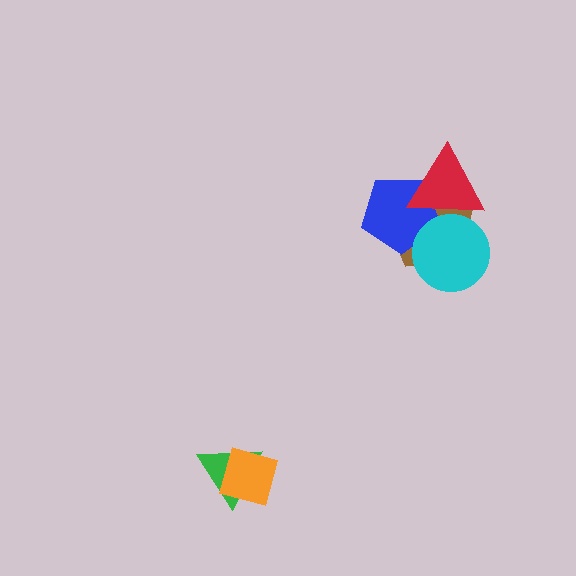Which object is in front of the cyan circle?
The red triangle is in front of the cyan circle.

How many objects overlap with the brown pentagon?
3 objects overlap with the brown pentagon.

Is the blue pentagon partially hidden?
Yes, it is partially covered by another shape.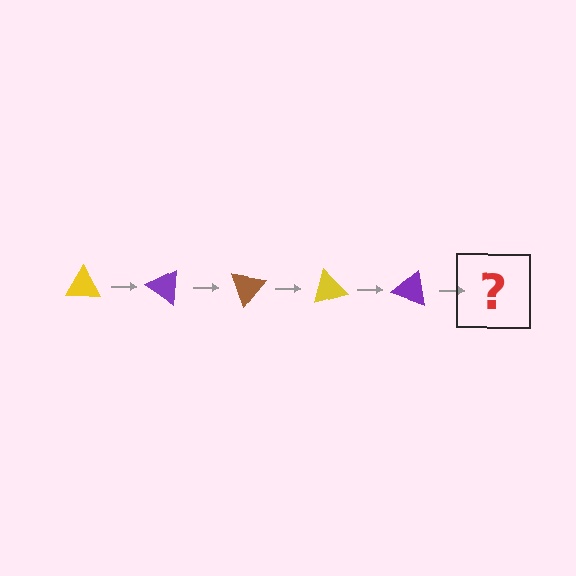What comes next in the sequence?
The next element should be a brown triangle, rotated 175 degrees from the start.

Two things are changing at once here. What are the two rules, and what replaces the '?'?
The two rules are that it rotates 35 degrees each step and the color cycles through yellow, purple, and brown. The '?' should be a brown triangle, rotated 175 degrees from the start.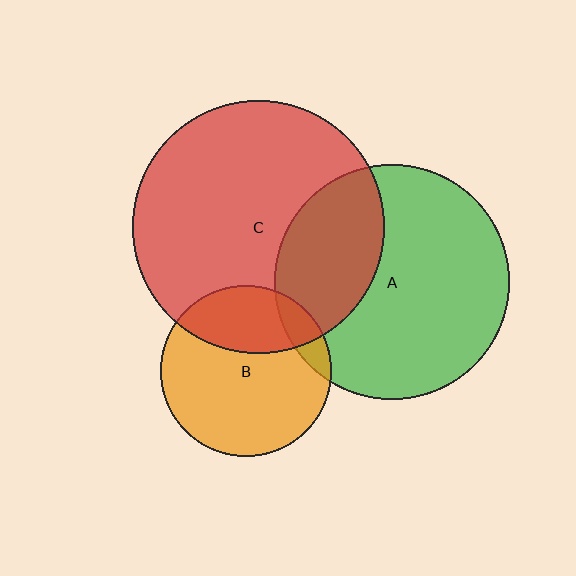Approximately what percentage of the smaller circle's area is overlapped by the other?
Approximately 30%.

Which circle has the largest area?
Circle C (red).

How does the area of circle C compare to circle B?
Approximately 2.2 times.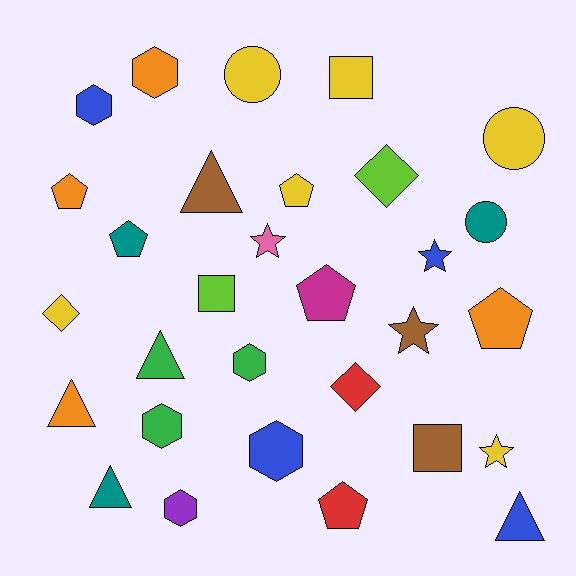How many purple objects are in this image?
There is 1 purple object.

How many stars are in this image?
There are 4 stars.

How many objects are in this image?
There are 30 objects.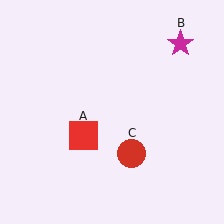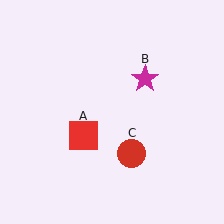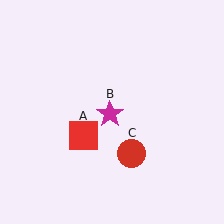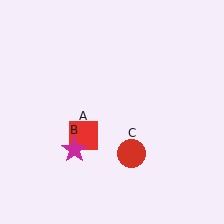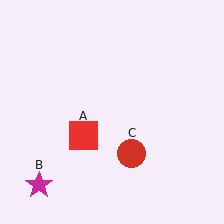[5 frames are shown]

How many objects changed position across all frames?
1 object changed position: magenta star (object B).